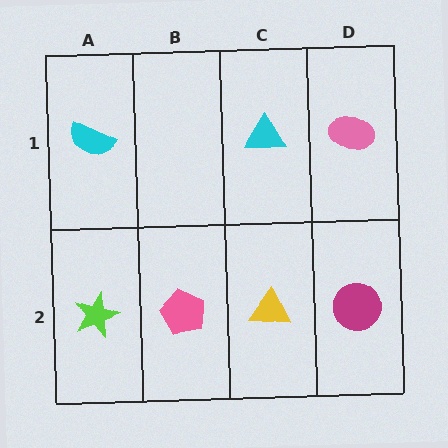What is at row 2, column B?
A pink pentagon.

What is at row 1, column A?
A cyan semicircle.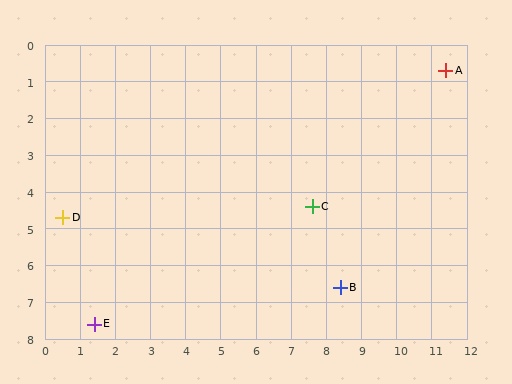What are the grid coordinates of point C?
Point C is at approximately (7.6, 4.4).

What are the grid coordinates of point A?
Point A is at approximately (11.4, 0.7).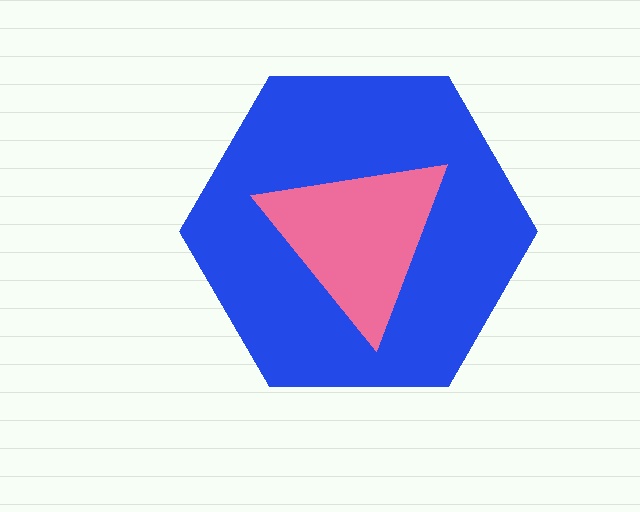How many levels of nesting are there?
2.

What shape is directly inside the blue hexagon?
The pink triangle.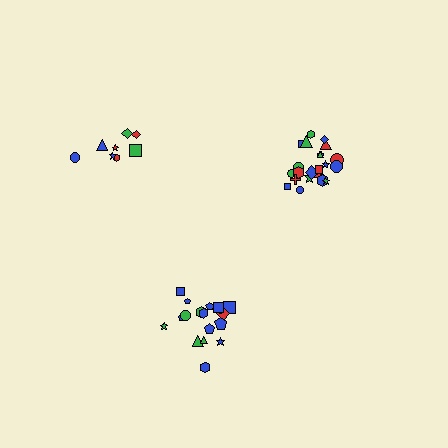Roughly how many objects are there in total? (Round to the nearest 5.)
Roughly 50 objects in total.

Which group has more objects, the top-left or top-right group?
The top-right group.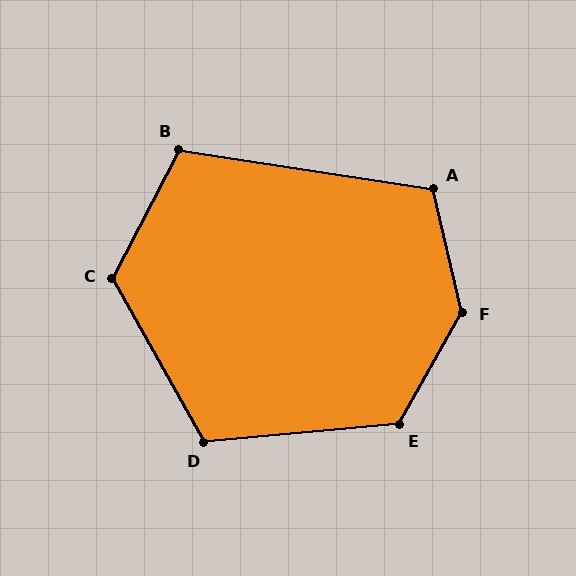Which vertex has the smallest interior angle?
B, at approximately 109 degrees.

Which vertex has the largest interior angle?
F, at approximately 137 degrees.